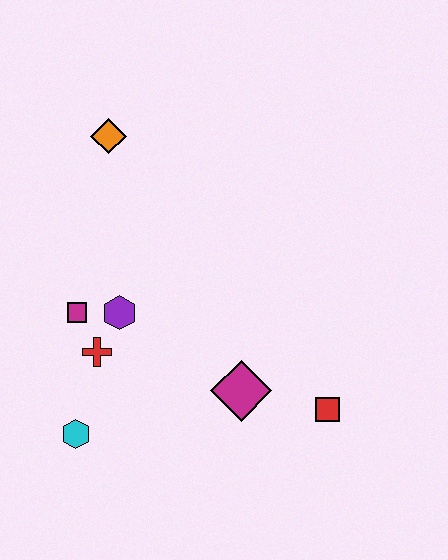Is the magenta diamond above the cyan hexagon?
Yes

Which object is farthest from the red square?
The orange diamond is farthest from the red square.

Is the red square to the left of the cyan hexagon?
No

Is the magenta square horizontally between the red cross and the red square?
No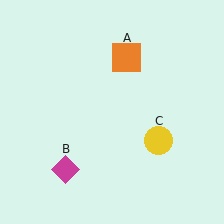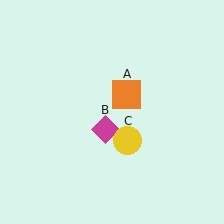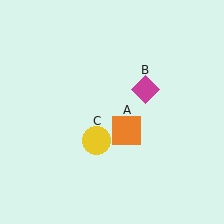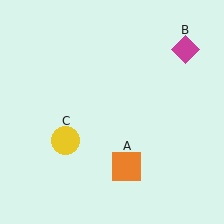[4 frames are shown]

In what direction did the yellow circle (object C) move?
The yellow circle (object C) moved left.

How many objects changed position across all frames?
3 objects changed position: orange square (object A), magenta diamond (object B), yellow circle (object C).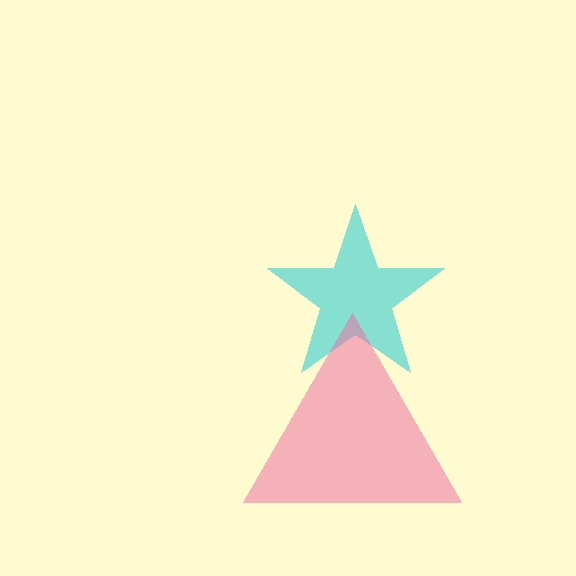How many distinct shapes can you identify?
There are 2 distinct shapes: a cyan star, a pink triangle.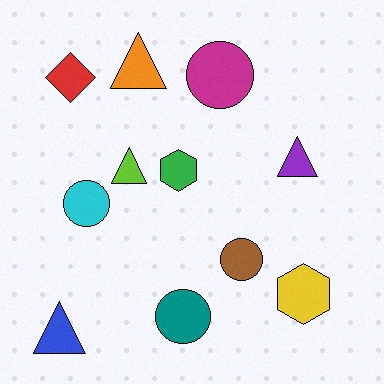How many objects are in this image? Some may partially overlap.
There are 11 objects.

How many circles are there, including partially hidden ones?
There are 4 circles.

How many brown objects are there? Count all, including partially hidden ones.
There is 1 brown object.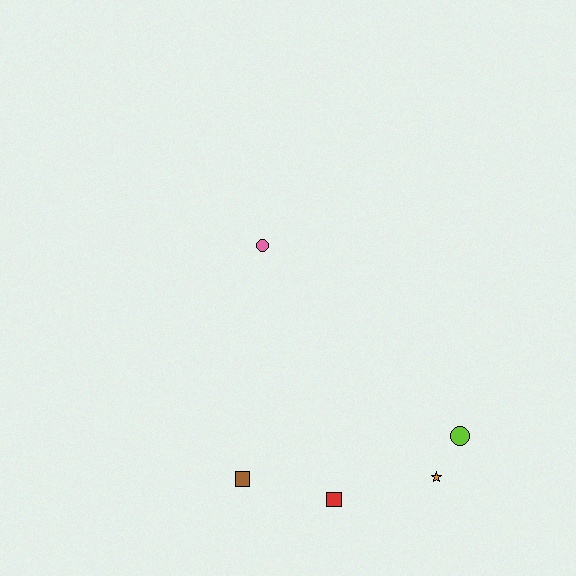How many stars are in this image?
There is 1 star.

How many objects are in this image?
There are 5 objects.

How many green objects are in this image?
There are no green objects.